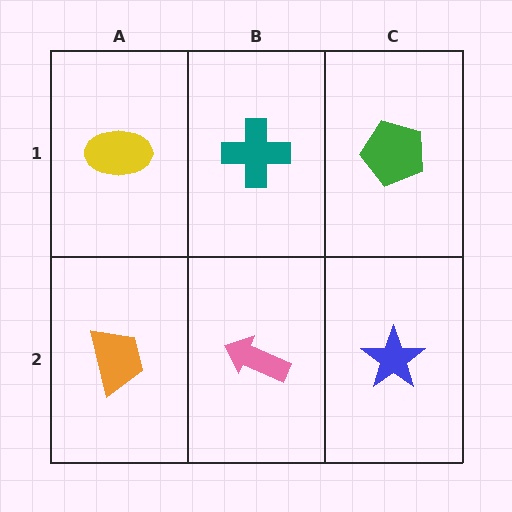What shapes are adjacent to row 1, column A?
An orange trapezoid (row 2, column A), a teal cross (row 1, column B).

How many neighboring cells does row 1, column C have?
2.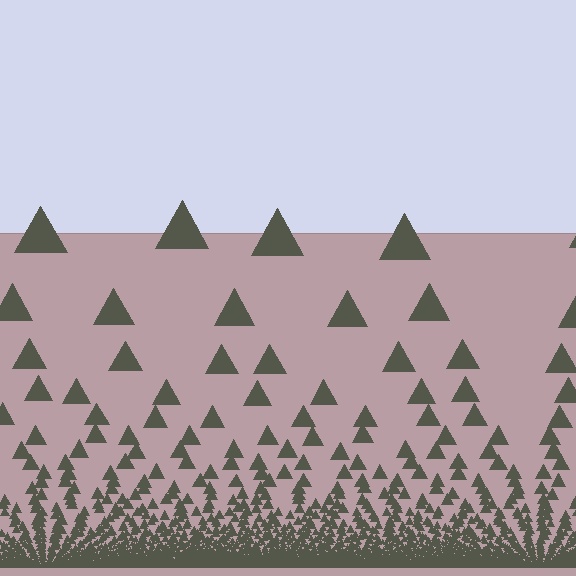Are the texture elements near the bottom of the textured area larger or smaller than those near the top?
Smaller. The gradient is inverted — elements near the bottom are smaller and denser.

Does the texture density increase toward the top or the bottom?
Density increases toward the bottom.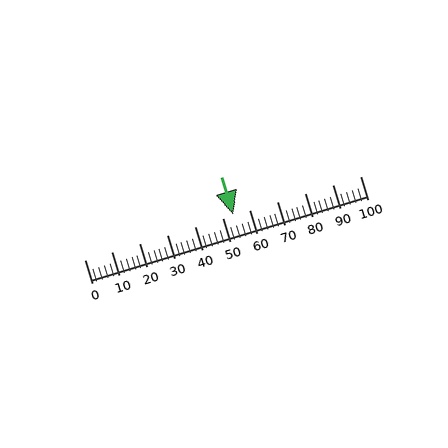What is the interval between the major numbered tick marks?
The major tick marks are spaced 10 units apart.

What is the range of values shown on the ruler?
The ruler shows values from 0 to 100.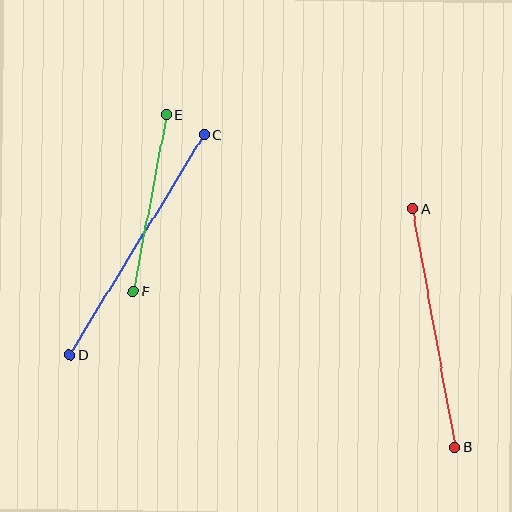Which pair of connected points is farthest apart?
Points C and D are farthest apart.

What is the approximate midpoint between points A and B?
The midpoint is at approximately (434, 328) pixels.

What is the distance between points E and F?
The distance is approximately 180 pixels.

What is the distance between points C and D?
The distance is approximately 257 pixels.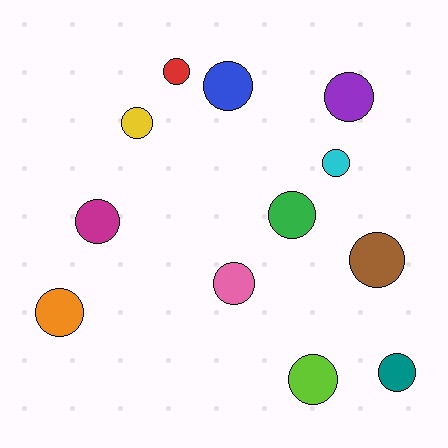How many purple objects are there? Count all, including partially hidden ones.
There is 1 purple object.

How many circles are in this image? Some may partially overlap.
There are 12 circles.